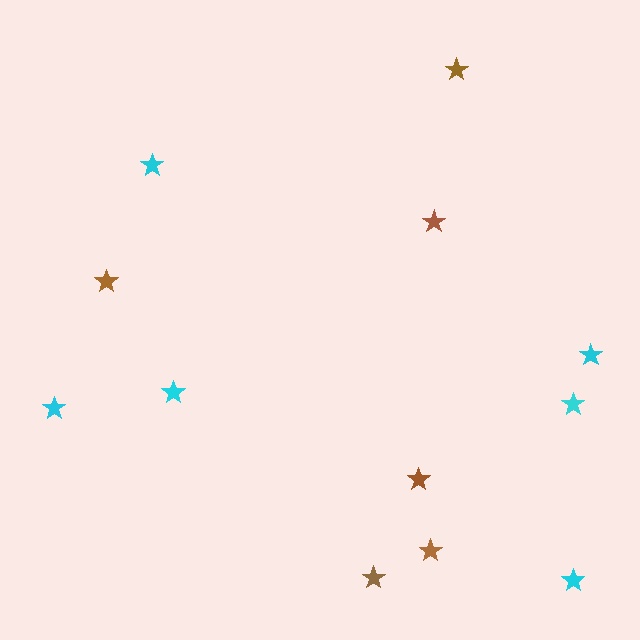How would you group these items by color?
There are 2 groups: one group of brown stars (6) and one group of cyan stars (6).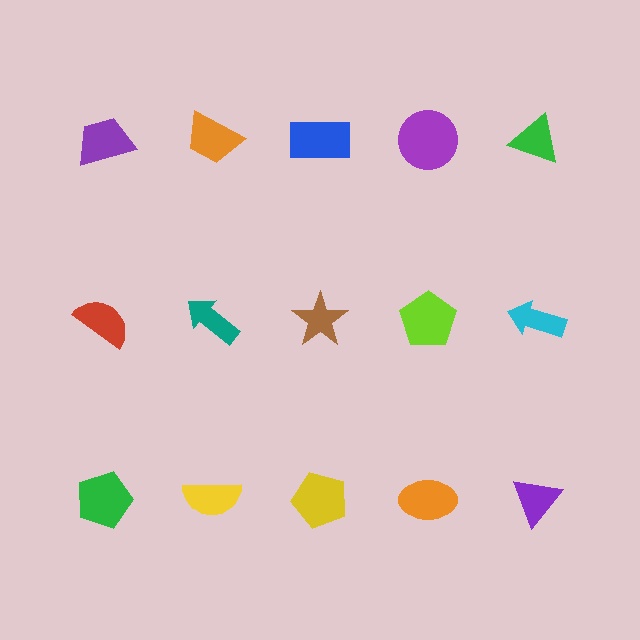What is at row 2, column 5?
A cyan arrow.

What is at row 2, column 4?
A lime pentagon.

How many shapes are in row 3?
5 shapes.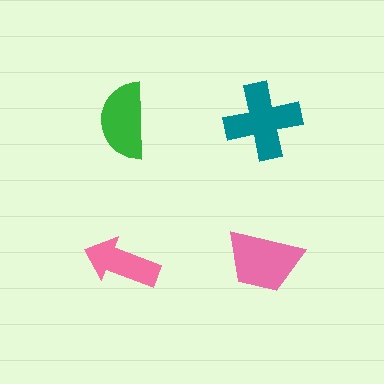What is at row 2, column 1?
A pink arrow.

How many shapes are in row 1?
2 shapes.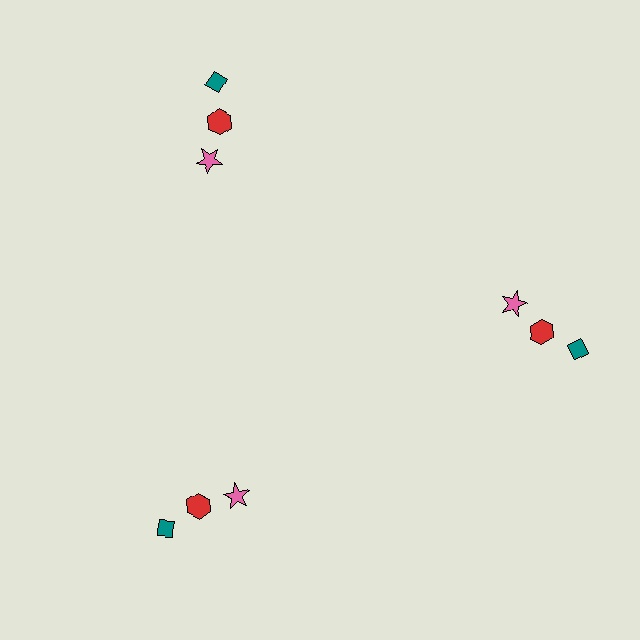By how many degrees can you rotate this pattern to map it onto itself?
The pattern maps onto itself every 120 degrees of rotation.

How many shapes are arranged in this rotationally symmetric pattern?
There are 9 shapes, arranged in 3 groups of 3.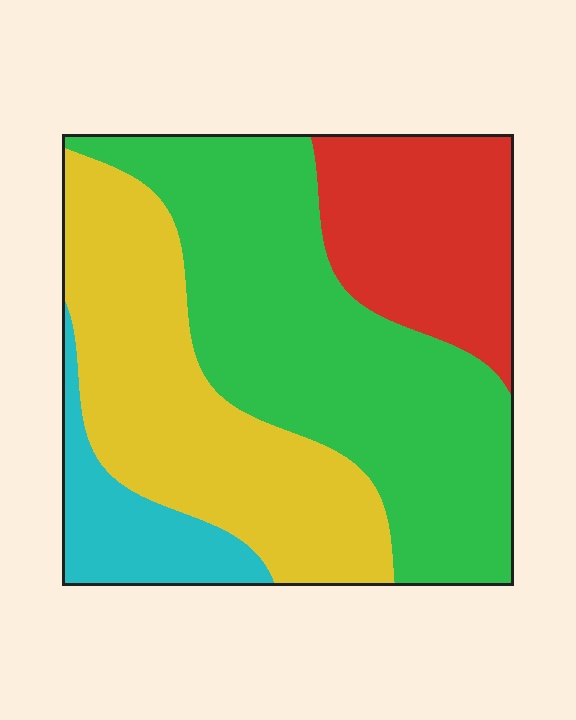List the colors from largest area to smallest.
From largest to smallest: green, yellow, red, cyan.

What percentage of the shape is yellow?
Yellow covers 31% of the shape.